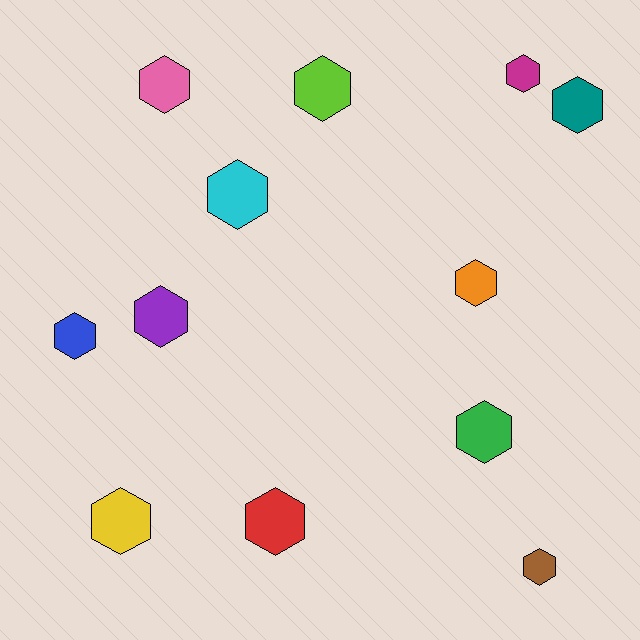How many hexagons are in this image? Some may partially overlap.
There are 12 hexagons.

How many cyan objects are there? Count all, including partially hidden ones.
There is 1 cyan object.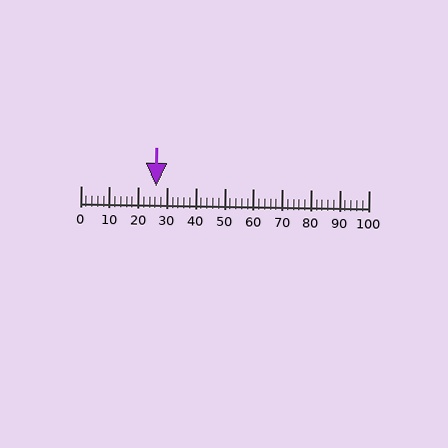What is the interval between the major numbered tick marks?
The major tick marks are spaced 10 units apart.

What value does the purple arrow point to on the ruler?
The purple arrow points to approximately 26.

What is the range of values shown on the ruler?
The ruler shows values from 0 to 100.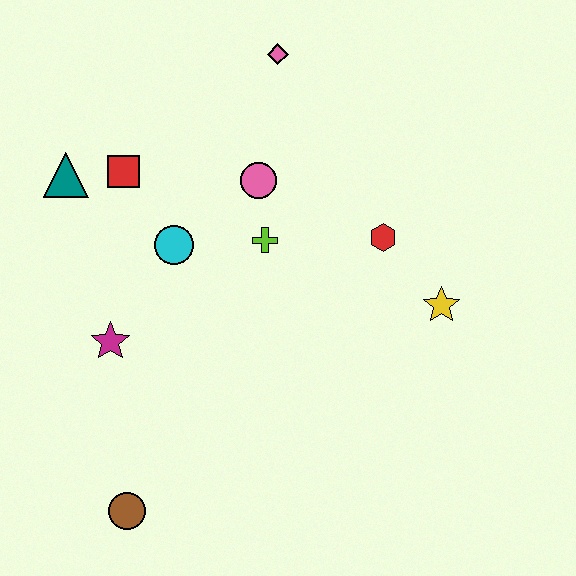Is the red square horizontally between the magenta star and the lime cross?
Yes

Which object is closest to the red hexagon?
The yellow star is closest to the red hexagon.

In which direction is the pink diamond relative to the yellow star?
The pink diamond is above the yellow star.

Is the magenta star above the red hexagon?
No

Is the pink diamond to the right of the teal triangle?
Yes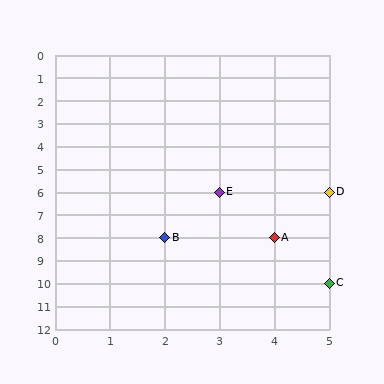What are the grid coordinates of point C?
Point C is at grid coordinates (5, 10).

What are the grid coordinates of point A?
Point A is at grid coordinates (4, 8).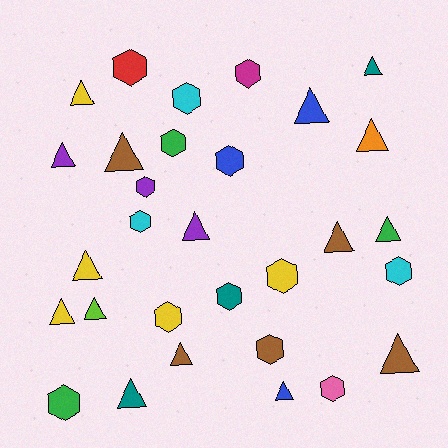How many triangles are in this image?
There are 16 triangles.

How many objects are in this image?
There are 30 objects.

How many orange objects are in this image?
There is 1 orange object.